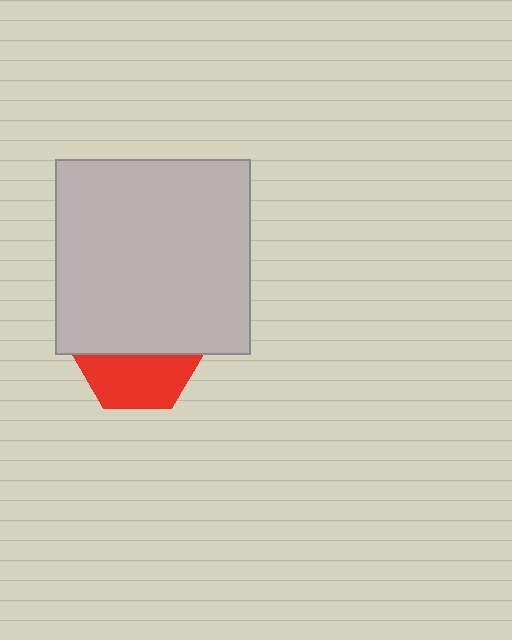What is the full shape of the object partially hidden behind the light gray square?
The partially hidden object is a red hexagon.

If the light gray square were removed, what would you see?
You would see the complete red hexagon.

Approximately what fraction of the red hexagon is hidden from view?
Roughly 57% of the red hexagon is hidden behind the light gray square.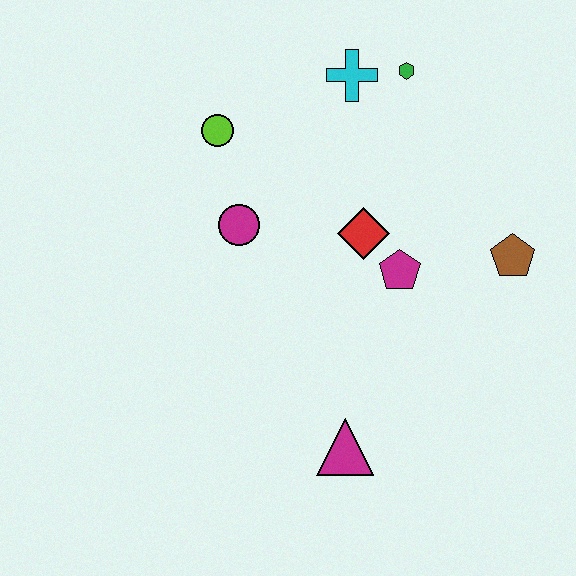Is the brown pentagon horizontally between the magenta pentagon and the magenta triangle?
No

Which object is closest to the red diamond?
The magenta pentagon is closest to the red diamond.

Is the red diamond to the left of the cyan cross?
No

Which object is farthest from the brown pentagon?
The lime circle is farthest from the brown pentagon.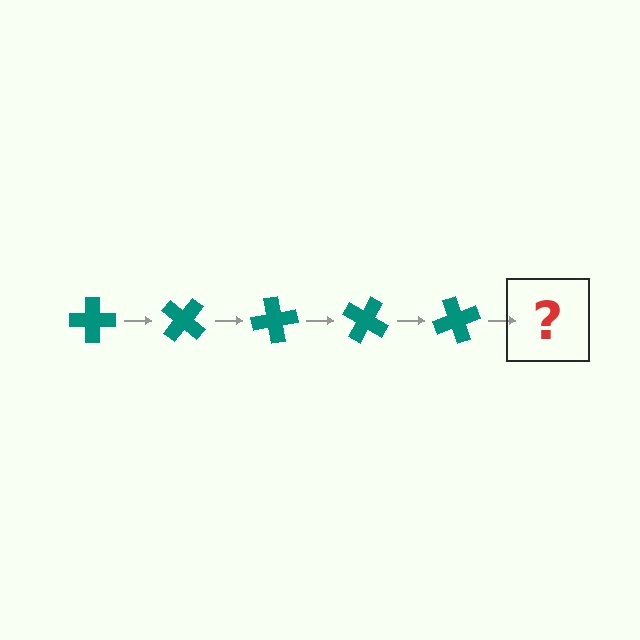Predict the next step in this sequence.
The next step is a teal cross rotated 200 degrees.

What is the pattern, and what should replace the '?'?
The pattern is that the cross rotates 40 degrees each step. The '?' should be a teal cross rotated 200 degrees.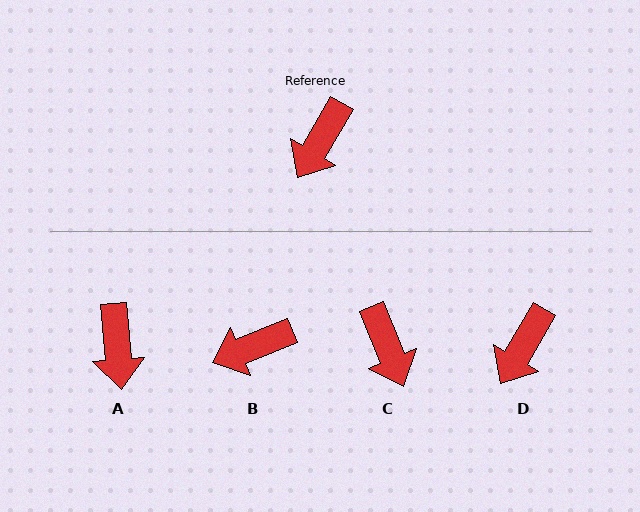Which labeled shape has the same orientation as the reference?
D.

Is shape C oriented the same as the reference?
No, it is off by about 53 degrees.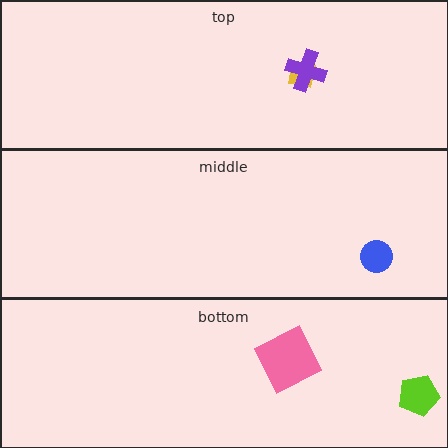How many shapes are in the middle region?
1.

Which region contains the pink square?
The bottom region.